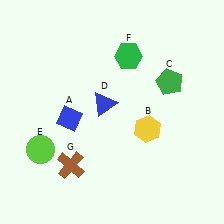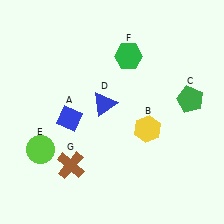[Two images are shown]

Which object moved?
The green pentagon (C) moved right.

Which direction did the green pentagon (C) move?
The green pentagon (C) moved right.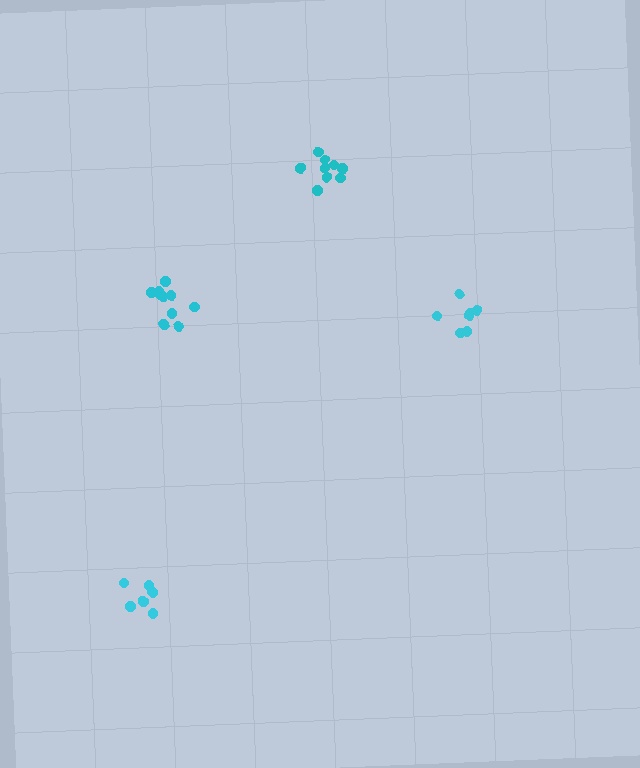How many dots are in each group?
Group 1: 7 dots, Group 2: 9 dots, Group 3: 7 dots, Group 4: 9 dots (32 total).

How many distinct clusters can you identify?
There are 4 distinct clusters.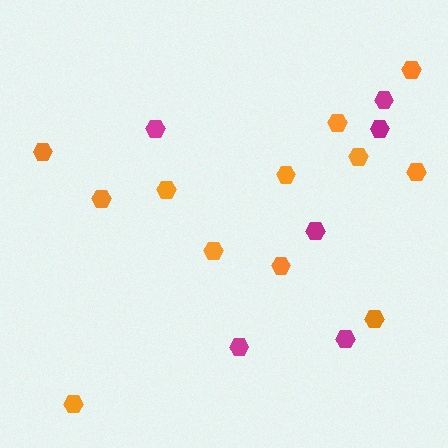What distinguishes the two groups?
There are 2 groups: one group of magenta hexagons (6) and one group of orange hexagons (12).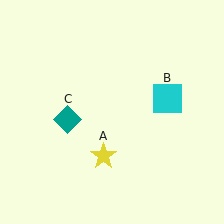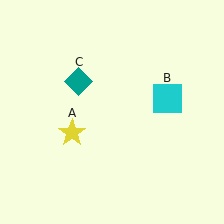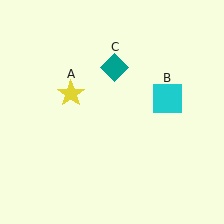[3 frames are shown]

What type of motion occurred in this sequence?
The yellow star (object A), teal diamond (object C) rotated clockwise around the center of the scene.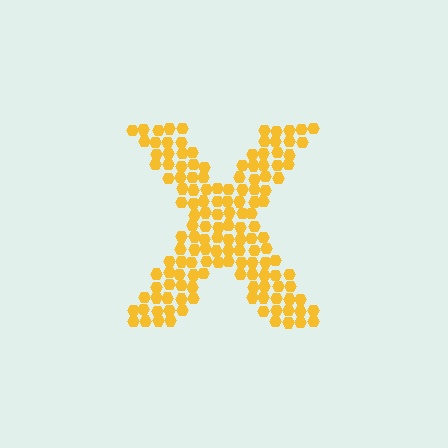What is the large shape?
The large shape is the letter X.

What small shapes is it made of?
It is made of small hexagons.